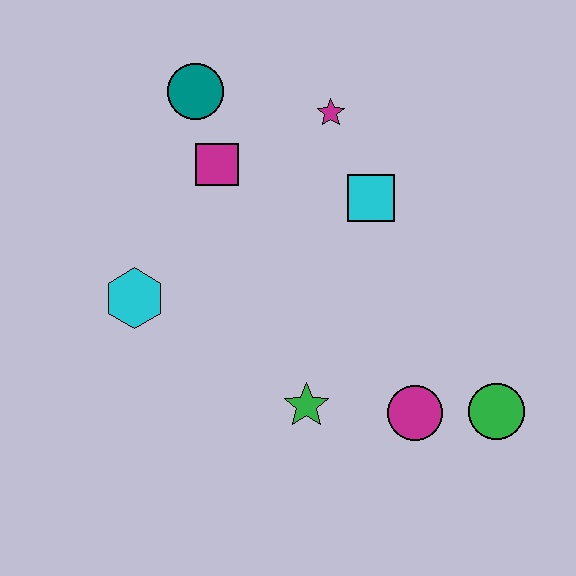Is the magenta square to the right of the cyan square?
No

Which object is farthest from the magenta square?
The green circle is farthest from the magenta square.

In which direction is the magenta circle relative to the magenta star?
The magenta circle is below the magenta star.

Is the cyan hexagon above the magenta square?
No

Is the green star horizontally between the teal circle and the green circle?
Yes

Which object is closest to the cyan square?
The magenta star is closest to the cyan square.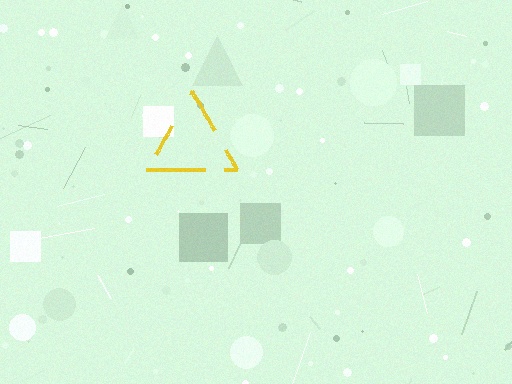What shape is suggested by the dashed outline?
The dashed outline suggests a triangle.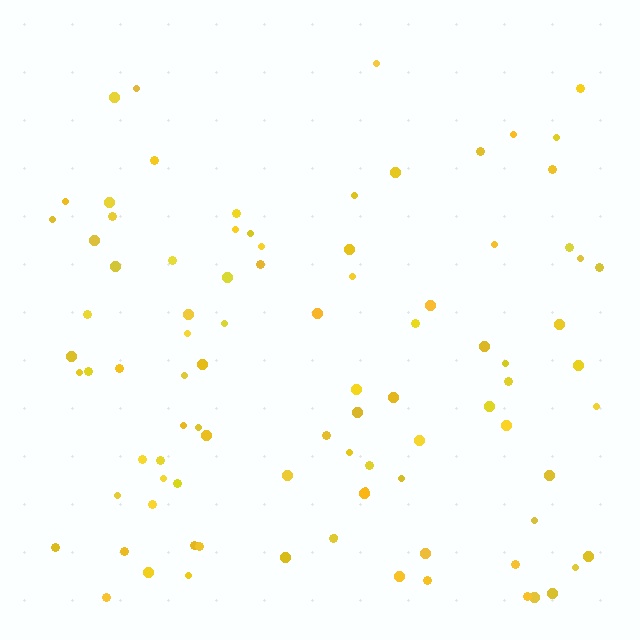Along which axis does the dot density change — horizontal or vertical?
Vertical.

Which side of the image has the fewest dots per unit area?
The top.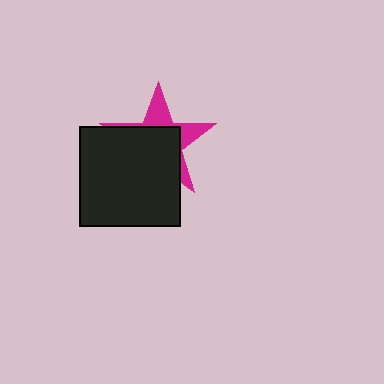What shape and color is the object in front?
The object in front is a black square.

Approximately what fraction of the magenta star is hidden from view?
Roughly 66% of the magenta star is hidden behind the black square.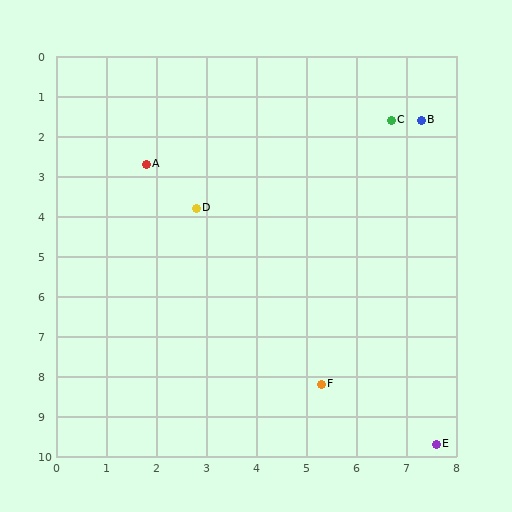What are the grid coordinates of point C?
Point C is at approximately (6.7, 1.6).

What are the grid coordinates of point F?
Point F is at approximately (5.3, 8.2).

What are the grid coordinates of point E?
Point E is at approximately (7.6, 9.7).